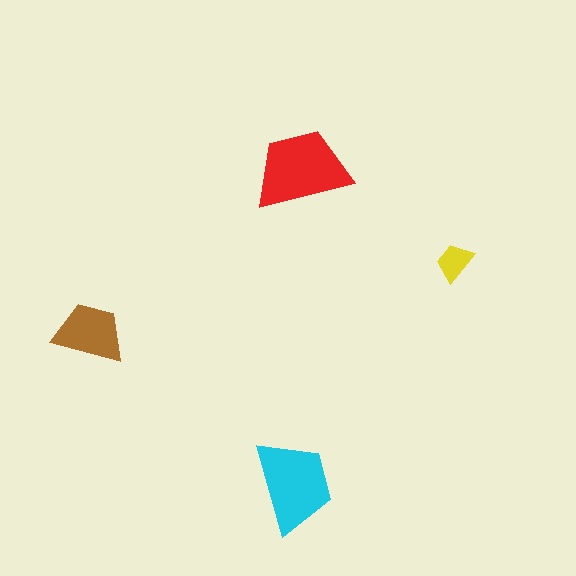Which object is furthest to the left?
The brown trapezoid is leftmost.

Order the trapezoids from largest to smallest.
the red one, the cyan one, the brown one, the yellow one.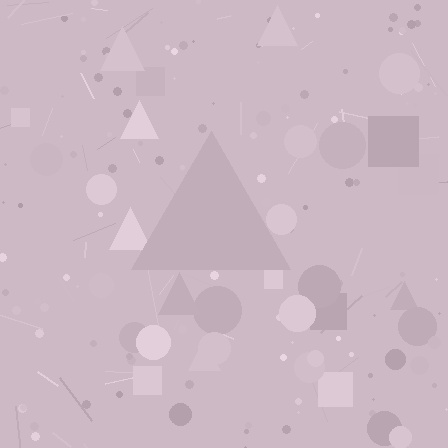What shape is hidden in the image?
A triangle is hidden in the image.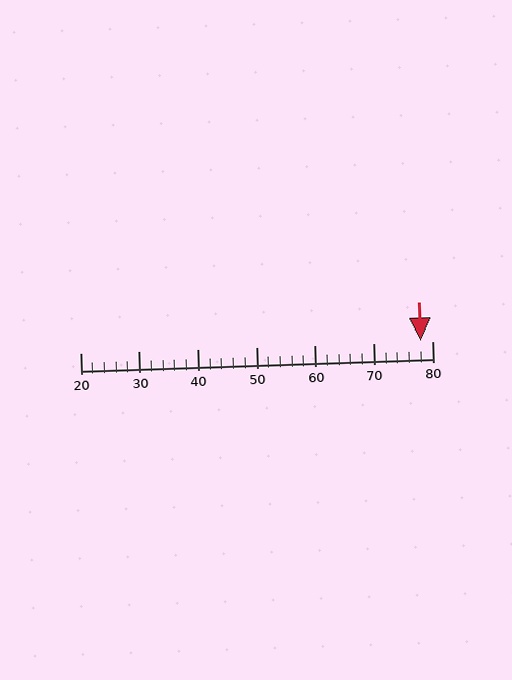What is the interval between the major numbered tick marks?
The major tick marks are spaced 10 units apart.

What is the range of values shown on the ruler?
The ruler shows values from 20 to 80.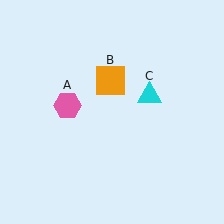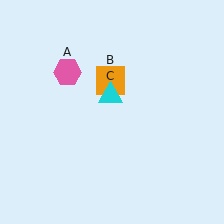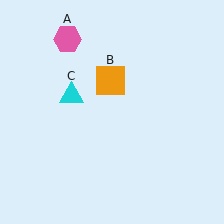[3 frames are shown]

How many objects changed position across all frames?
2 objects changed position: pink hexagon (object A), cyan triangle (object C).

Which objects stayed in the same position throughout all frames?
Orange square (object B) remained stationary.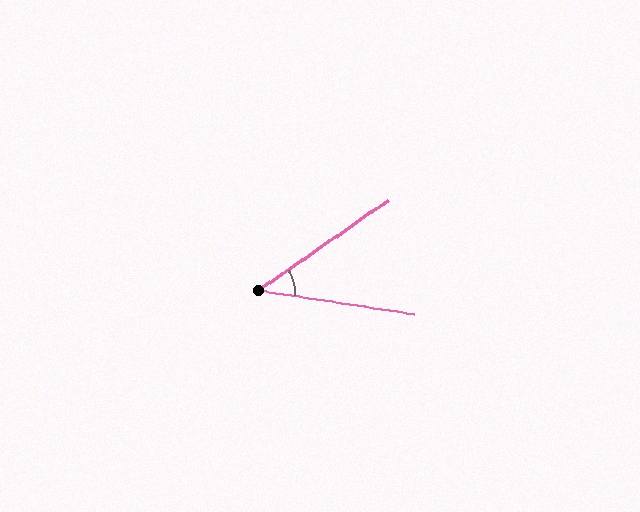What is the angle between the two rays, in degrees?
Approximately 43 degrees.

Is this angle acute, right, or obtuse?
It is acute.